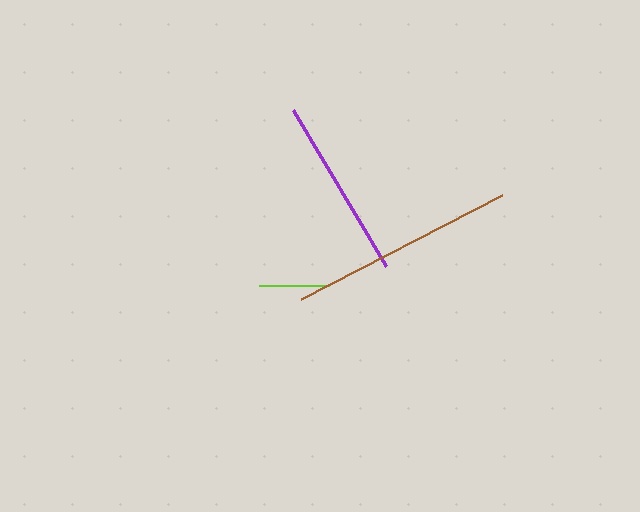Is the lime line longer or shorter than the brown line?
The brown line is longer than the lime line.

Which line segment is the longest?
The brown line is the longest at approximately 226 pixels.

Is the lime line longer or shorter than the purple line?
The purple line is longer than the lime line.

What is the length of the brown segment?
The brown segment is approximately 226 pixels long.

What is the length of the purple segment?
The purple segment is approximately 182 pixels long.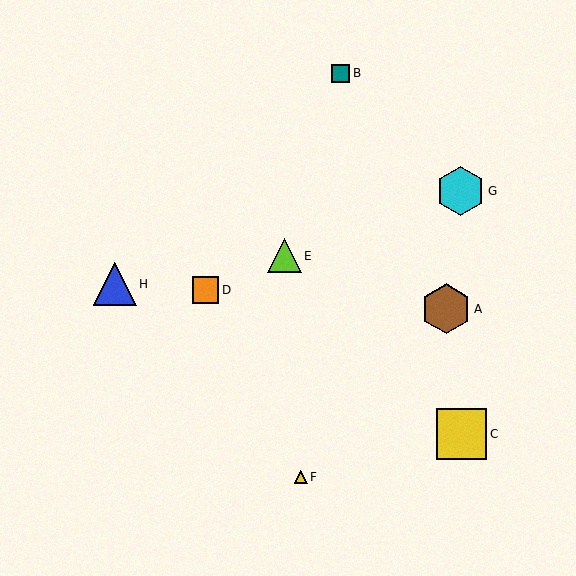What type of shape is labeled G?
Shape G is a cyan hexagon.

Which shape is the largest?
The yellow square (labeled C) is the largest.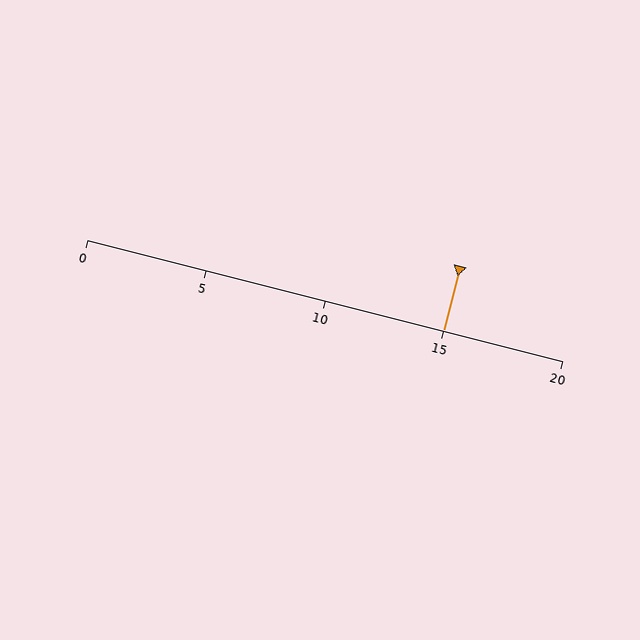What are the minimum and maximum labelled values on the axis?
The axis runs from 0 to 20.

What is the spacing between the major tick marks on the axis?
The major ticks are spaced 5 apart.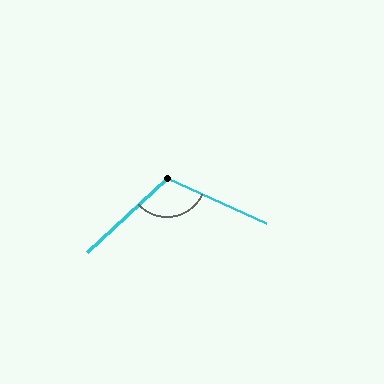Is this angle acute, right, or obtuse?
It is obtuse.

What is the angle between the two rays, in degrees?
Approximately 113 degrees.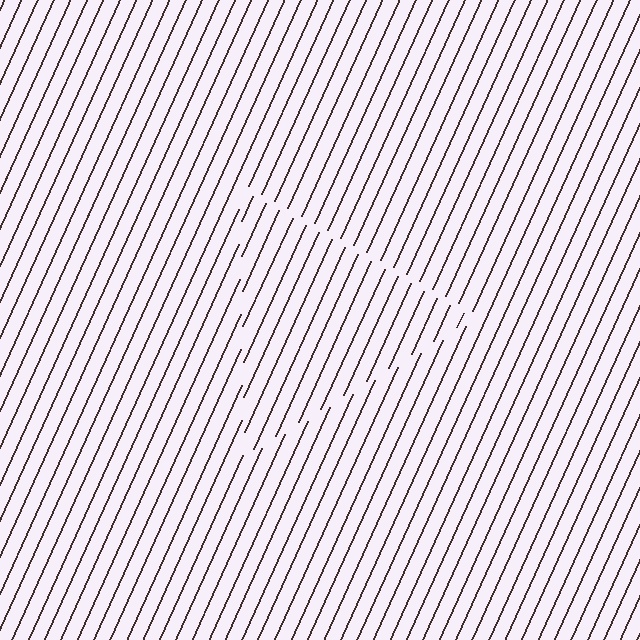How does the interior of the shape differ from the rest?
The interior of the shape contains the same grating, shifted by half a period — the contour is defined by the phase discontinuity where line-ends from the inner and outer gratings abut.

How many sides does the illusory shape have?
3 sides — the line-ends trace a triangle.